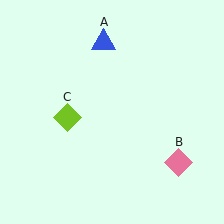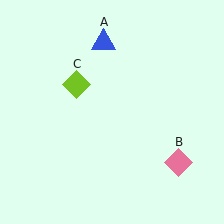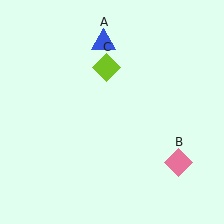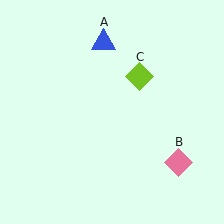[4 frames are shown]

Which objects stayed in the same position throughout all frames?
Blue triangle (object A) and pink diamond (object B) remained stationary.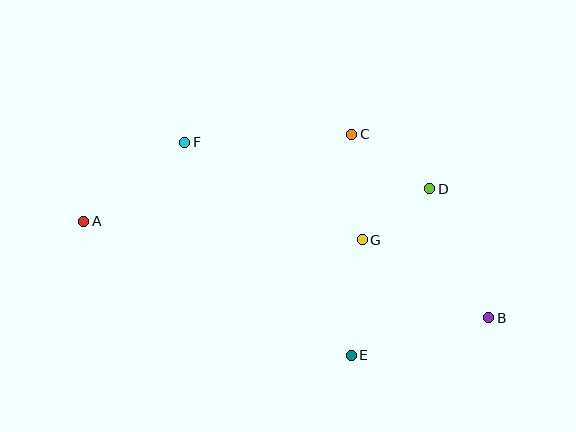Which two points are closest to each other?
Points D and G are closest to each other.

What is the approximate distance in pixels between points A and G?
The distance between A and G is approximately 279 pixels.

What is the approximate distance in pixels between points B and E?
The distance between B and E is approximately 143 pixels.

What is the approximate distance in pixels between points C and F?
The distance between C and F is approximately 167 pixels.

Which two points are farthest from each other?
Points A and B are farthest from each other.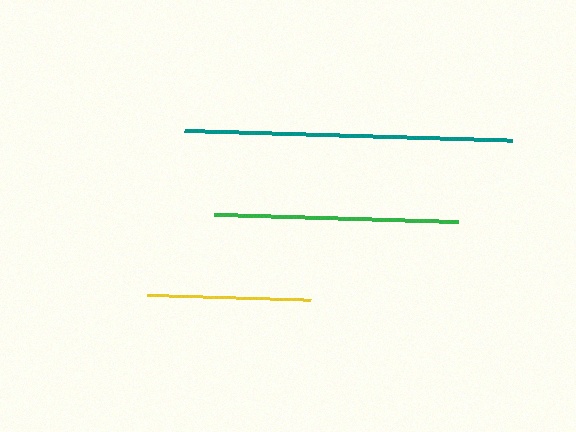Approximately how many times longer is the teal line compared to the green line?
The teal line is approximately 1.3 times the length of the green line.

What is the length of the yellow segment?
The yellow segment is approximately 164 pixels long.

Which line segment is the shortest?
The yellow line is the shortest at approximately 164 pixels.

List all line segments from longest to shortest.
From longest to shortest: teal, green, yellow.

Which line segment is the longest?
The teal line is the longest at approximately 327 pixels.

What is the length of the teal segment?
The teal segment is approximately 327 pixels long.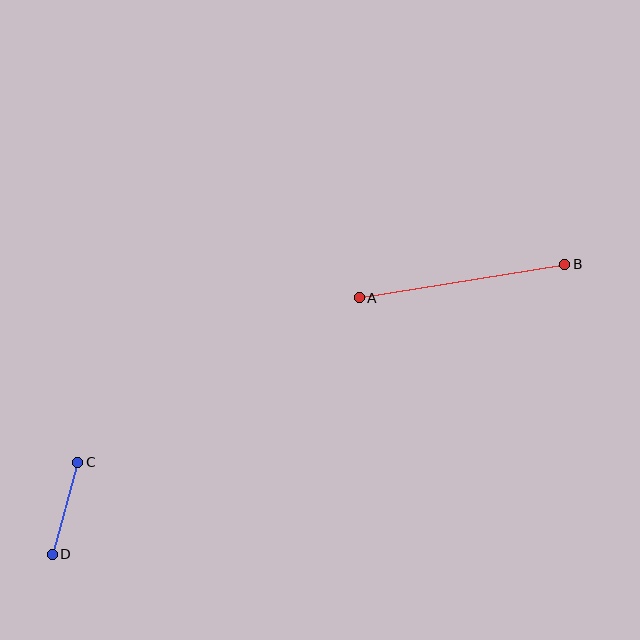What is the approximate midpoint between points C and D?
The midpoint is at approximately (65, 508) pixels.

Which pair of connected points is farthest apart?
Points A and B are farthest apart.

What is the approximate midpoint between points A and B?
The midpoint is at approximately (462, 281) pixels.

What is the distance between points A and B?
The distance is approximately 208 pixels.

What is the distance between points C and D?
The distance is approximately 95 pixels.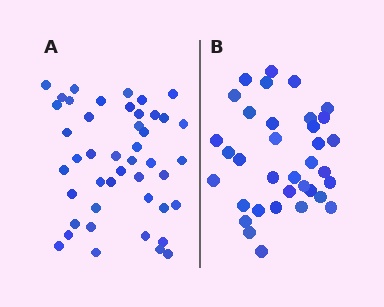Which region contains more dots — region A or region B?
Region A (the left region) has more dots.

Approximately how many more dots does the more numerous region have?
Region A has roughly 10 or so more dots than region B.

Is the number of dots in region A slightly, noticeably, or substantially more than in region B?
Region A has noticeably more, but not dramatically so. The ratio is roughly 1.3 to 1.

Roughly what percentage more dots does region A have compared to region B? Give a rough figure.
About 30% more.